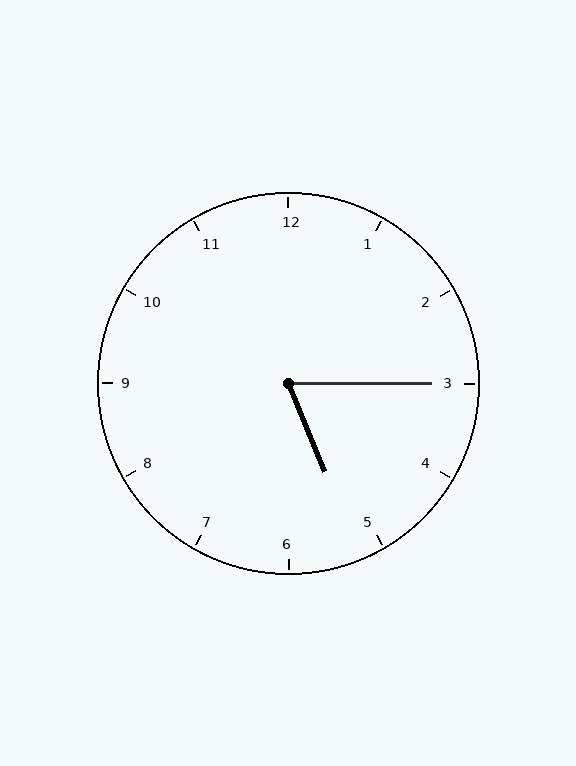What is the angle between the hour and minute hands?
Approximately 68 degrees.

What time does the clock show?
5:15.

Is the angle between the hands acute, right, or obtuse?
It is acute.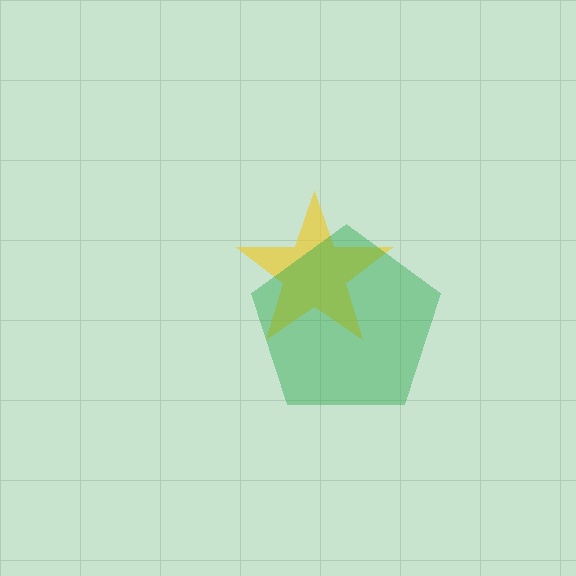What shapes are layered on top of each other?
The layered shapes are: a yellow star, a green pentagon.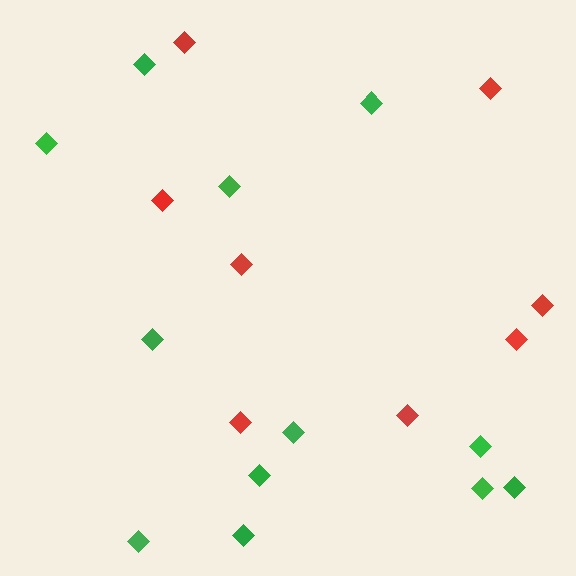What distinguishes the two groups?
There are 2 groups: one group of red diamonds (8) and one group of green diamonds (12).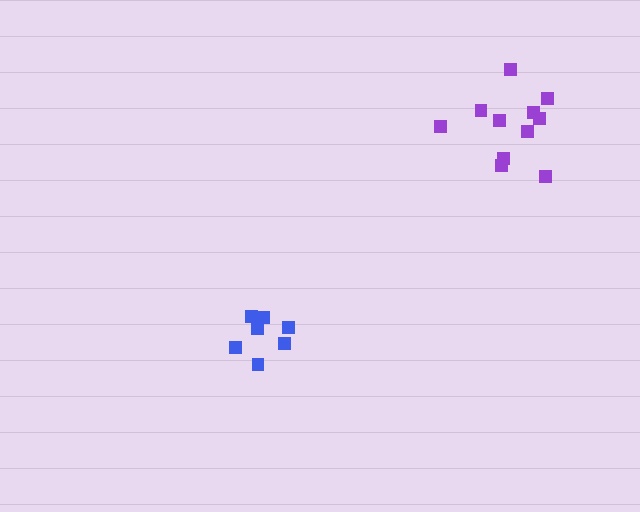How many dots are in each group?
Group 1: 7 dots, Group 2: 11 dots (18 total).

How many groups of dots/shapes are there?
There are 2 groups.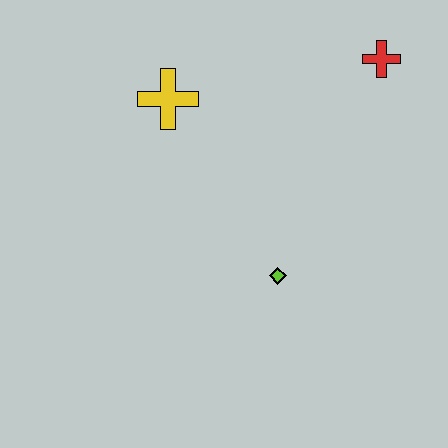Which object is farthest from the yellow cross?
The red cross is farthest from the yellow cross.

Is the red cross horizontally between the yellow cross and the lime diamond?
No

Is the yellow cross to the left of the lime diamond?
Yes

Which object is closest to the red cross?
The yellow cross is closest to the red cross.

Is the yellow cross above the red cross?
No